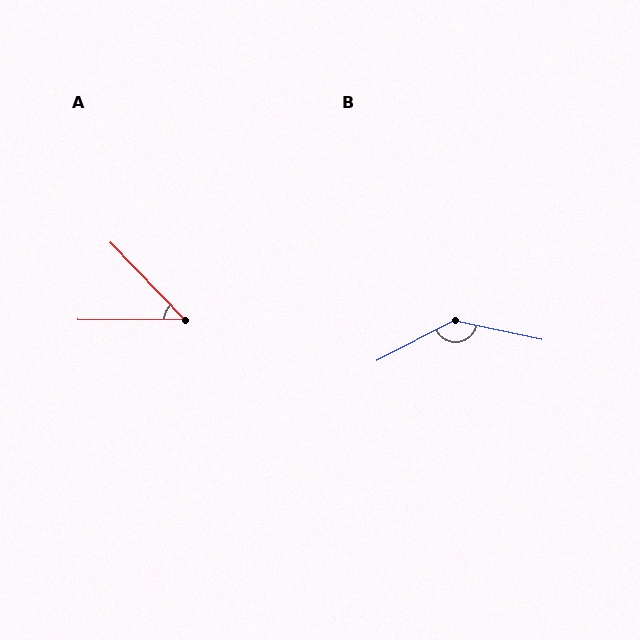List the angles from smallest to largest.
A (46°), B (141°).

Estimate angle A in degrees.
Approximately 46 degrees.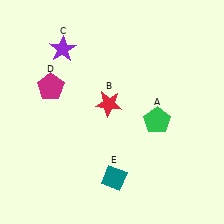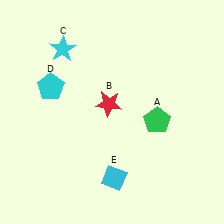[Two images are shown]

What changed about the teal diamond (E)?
In Image 1, E is teal. In Image 2, it changed to cyan.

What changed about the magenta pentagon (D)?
In Image 1, D is magenta. In Image 2, it changed to cyan.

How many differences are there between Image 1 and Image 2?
There are 3 differences between the two images.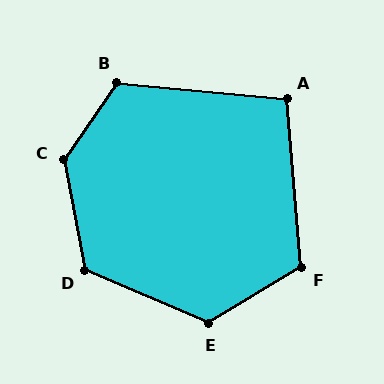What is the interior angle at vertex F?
Approximately 116 degrees (obtuse).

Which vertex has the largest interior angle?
C, at approximately 134 degrees.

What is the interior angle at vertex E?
Approximately 126 degrees (obtuse).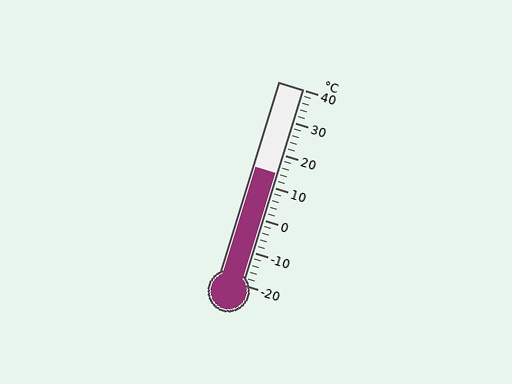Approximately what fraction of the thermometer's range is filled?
The thermometer is filled to approximately 55% of its range.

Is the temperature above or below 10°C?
The temperature is above 10°C.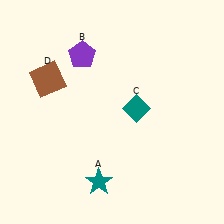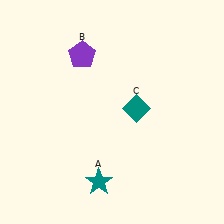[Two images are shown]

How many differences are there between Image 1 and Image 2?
There is 1 difference between the two images.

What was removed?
The brown square (D) was removed in Image 2.